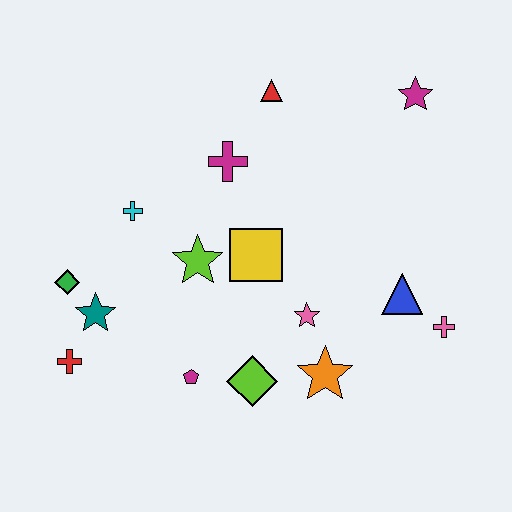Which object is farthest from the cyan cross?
The pink cross is farthest from the cyan cross.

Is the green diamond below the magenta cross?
Yes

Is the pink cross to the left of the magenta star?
No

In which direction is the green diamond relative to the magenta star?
The green diamond is to the left of the magenta star.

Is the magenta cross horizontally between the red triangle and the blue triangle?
No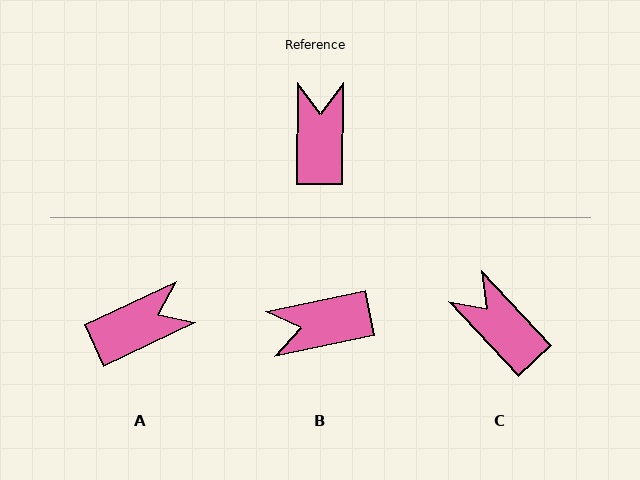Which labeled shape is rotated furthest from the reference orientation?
B, about 103 degrees away.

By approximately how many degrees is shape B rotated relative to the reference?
Approximately 103 degrees counter-clockwise.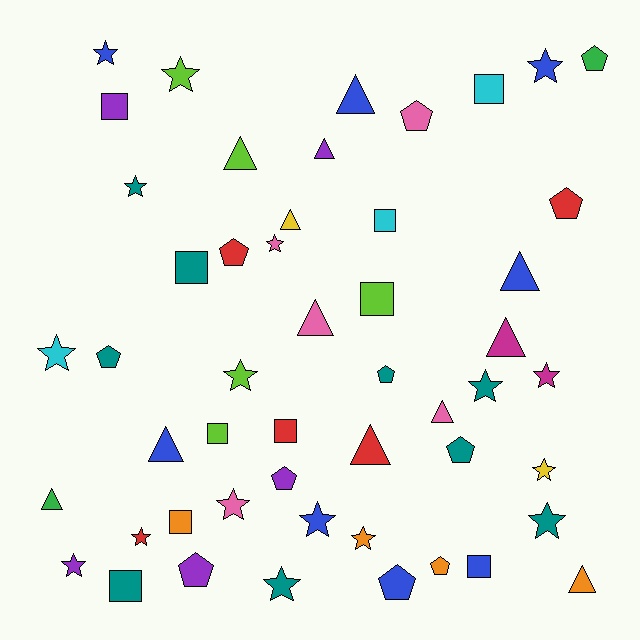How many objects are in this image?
There are 50 objects.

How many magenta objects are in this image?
There are 2 magenta objects.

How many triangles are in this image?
There are 12 triangles.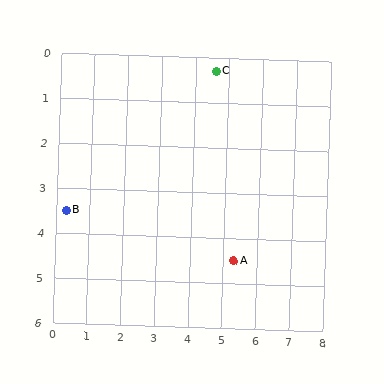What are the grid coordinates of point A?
Point A is at approximately (5.3, 4.5).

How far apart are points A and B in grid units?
Points A and B are about 5.1 grid units apart.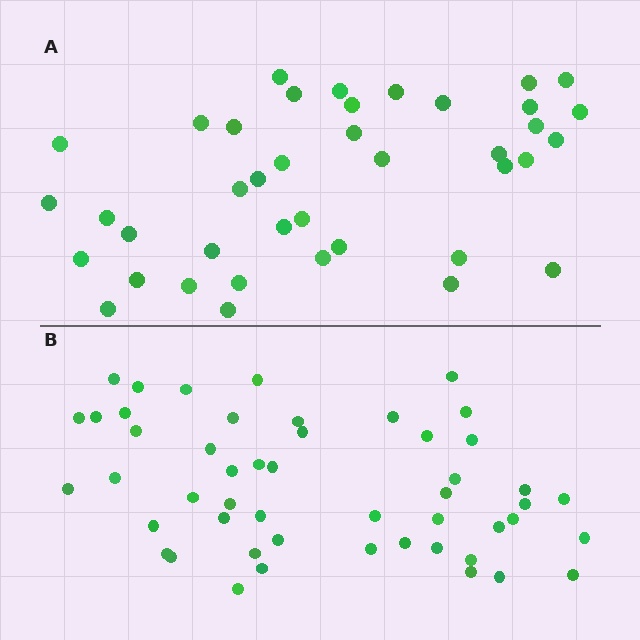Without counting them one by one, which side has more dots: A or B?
Region B (the bottom region) has more dots.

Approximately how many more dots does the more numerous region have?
Region B has roughly 10 or so more dots than region A.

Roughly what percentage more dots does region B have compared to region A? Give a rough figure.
About 25% more.